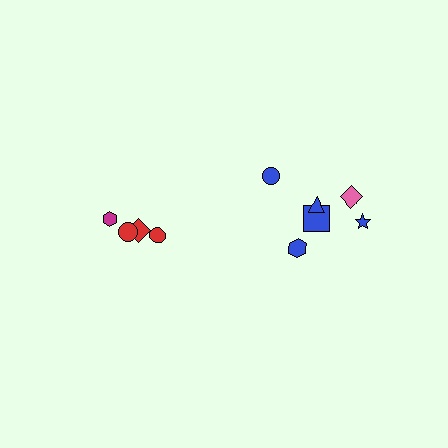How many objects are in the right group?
There are 6 objects.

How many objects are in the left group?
There are 4 objects.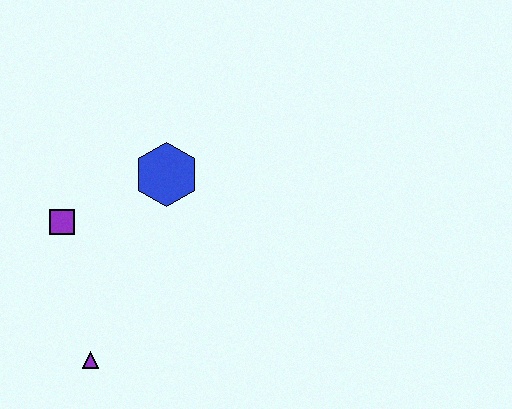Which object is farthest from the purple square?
The purple triangle is farthest from the purple square.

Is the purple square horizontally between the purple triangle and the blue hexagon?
No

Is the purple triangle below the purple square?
Yes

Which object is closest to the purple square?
The blue hexagon is closest to the purple square.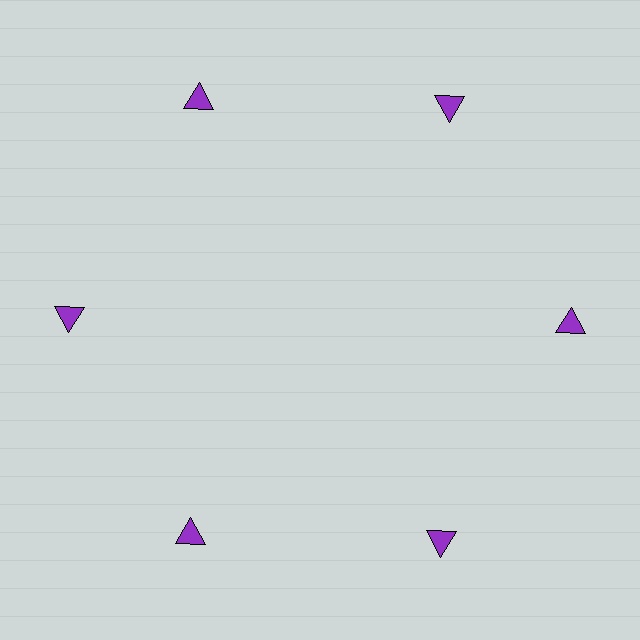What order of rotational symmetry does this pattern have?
This pattern has 6-fold rotational symmetry.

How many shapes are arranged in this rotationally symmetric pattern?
There are 6 shapes, arranged in 6 groups of 1.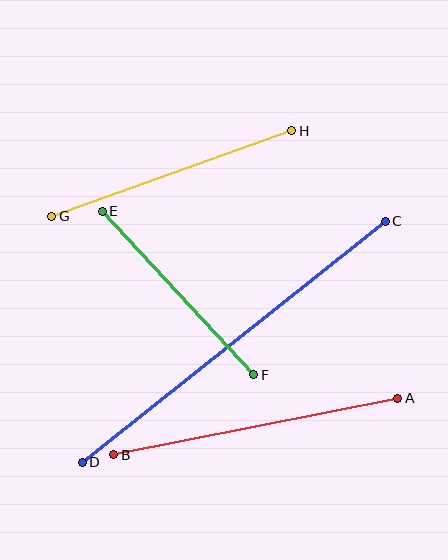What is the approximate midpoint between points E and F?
The midpoint is at approximately (178, 293) pixels.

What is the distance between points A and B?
The distance is approximately 290 pixels.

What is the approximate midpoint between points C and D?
The midpoint is at approximately (234, 342) pixels.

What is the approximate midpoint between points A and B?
The midpoint is at approximately (256, 427) pixels.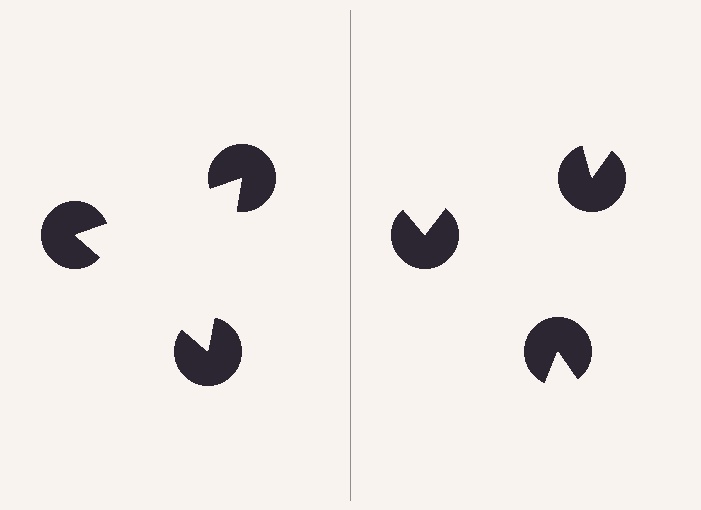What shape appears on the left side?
An illusory triangle.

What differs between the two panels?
The pac-man discs are positioned identically on both sides; only the wedge orientations differ. On the left they align to a triangle; on the right they are misaligned.